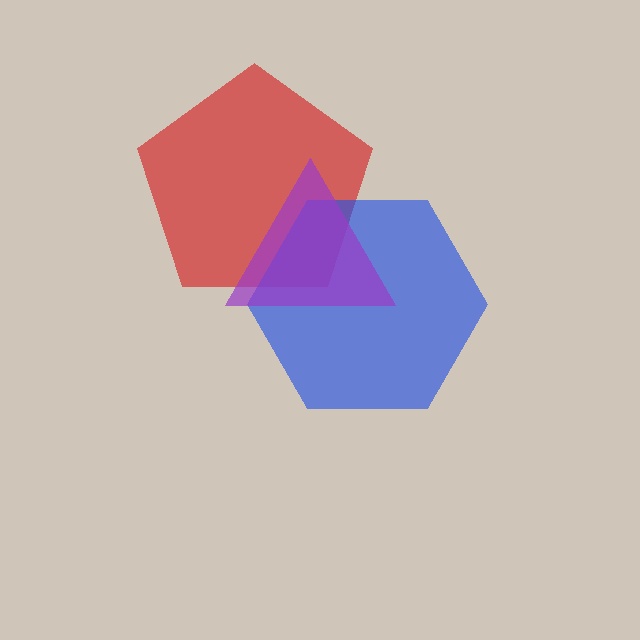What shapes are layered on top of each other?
The layered shapes are: a red pentagon, a blue hexagon, a purple triangle.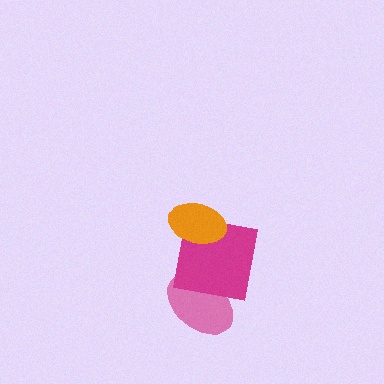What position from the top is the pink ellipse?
The pink ellipse is 3rd from the top.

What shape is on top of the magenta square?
The orange ellipse is on top of the magenta square.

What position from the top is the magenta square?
The magenta square is 2nd from the top.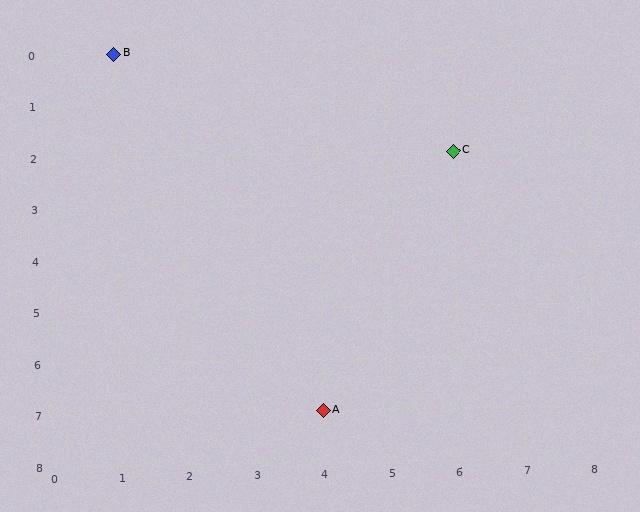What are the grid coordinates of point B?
Point B is at grid coordinates (1, 0).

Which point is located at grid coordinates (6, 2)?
Point C is at (6, 2).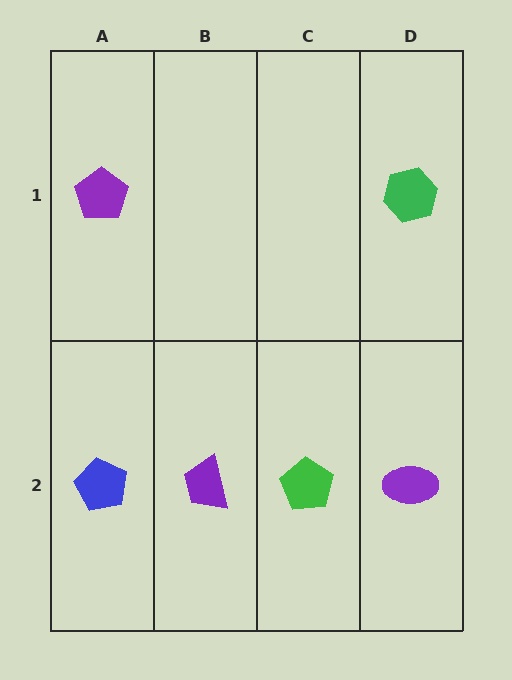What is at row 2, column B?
A purple trapezoid.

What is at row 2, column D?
A purple ellipse.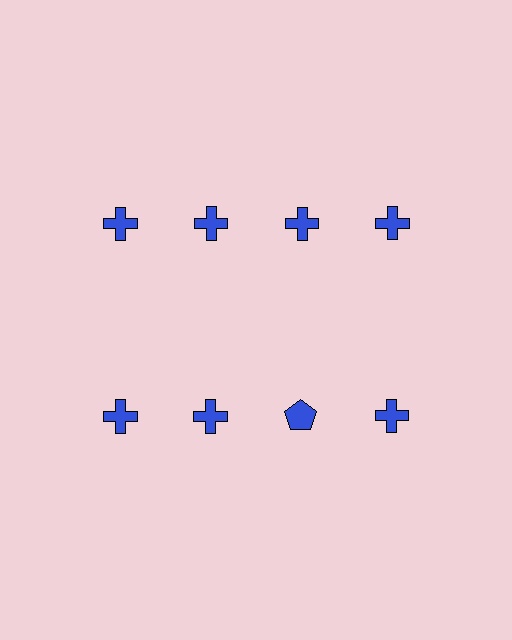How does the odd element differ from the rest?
It has a different shape: pentagon instead of cross.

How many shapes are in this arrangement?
There are 8 shapes arranged in a grid pattern.